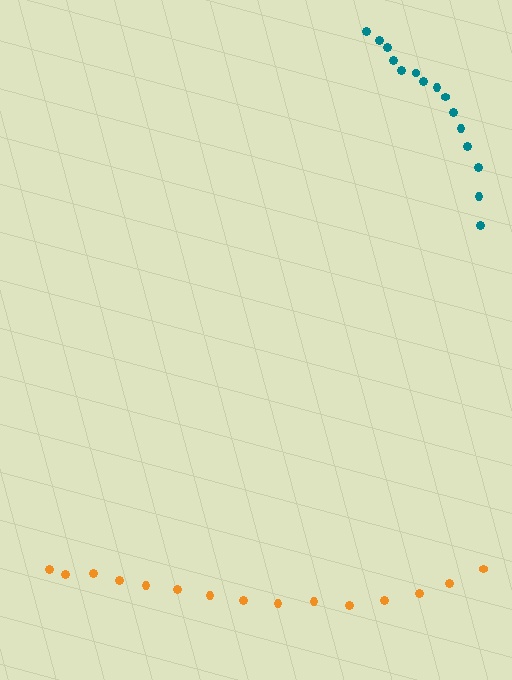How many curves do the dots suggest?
There are 2 distinct paths.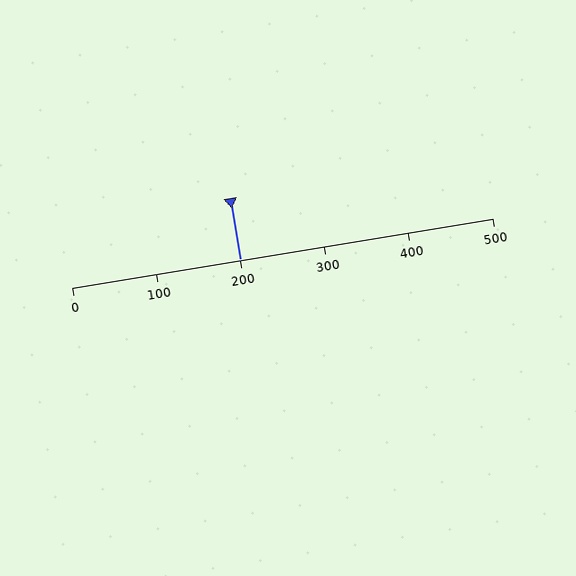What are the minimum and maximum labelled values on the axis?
The axis runs from 0 to 500.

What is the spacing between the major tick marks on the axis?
The major ticks are spaced 100 apart.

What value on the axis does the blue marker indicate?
The marker indicates approximately 200.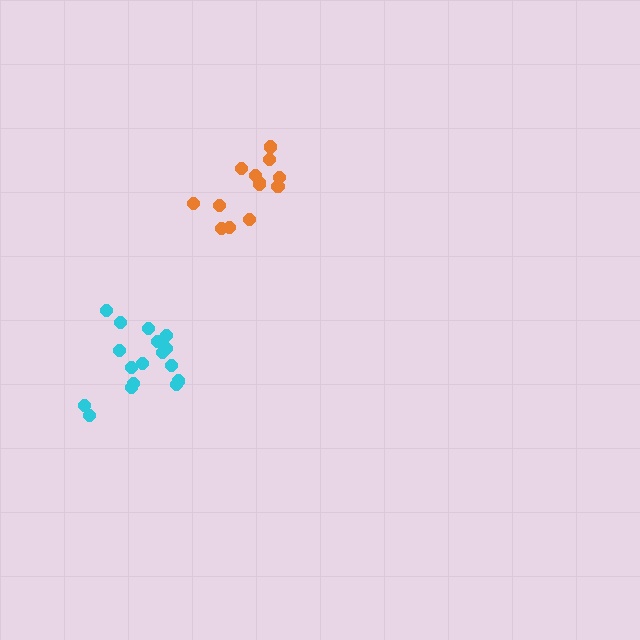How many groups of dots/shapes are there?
There are 2 groups.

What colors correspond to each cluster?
The clusters are colored: cyan, orange.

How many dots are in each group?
Group 1: 17 dots, Group 2: 13 dots (30 total).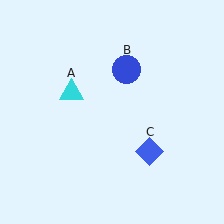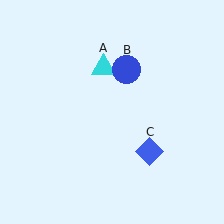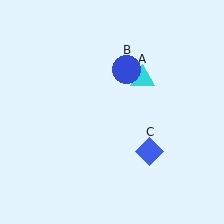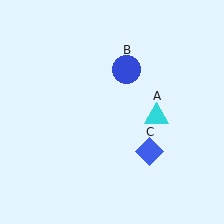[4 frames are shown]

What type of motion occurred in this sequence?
The cyan triangle (object A) rotated clockwise around the center of the scene.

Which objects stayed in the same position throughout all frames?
Blue circle (object B) and blue diamond (object C) remained stationary.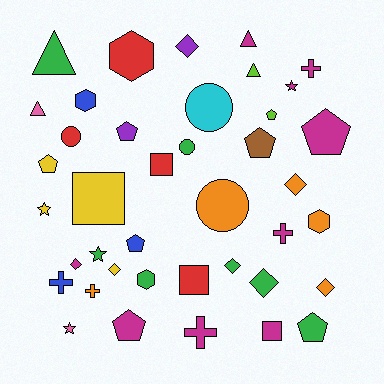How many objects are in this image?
There are 40 objects.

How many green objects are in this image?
There are 7 green objects.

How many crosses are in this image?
There are 5 crosses.